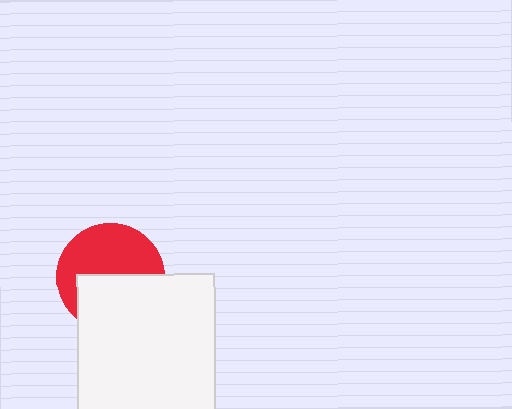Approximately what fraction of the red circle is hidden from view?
Roughly 47% of the red circle is hidden behind the white square.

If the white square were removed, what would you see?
You would see the complete red circle.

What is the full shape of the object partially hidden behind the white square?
The partially hidden object is a red circle.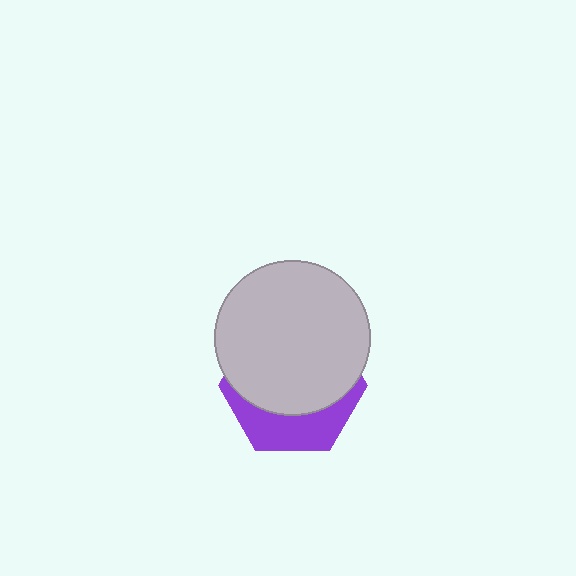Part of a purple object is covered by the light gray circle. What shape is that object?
It is a hexagon.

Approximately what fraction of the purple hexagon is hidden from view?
Roughly 66% of the purple hexagon is hidden behind the light gray circle.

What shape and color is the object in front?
The object in front is a light gray circle.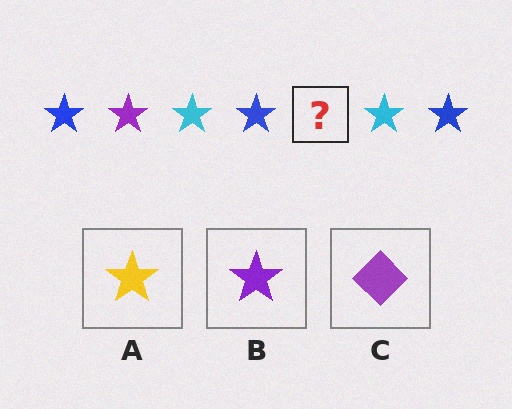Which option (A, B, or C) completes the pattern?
B.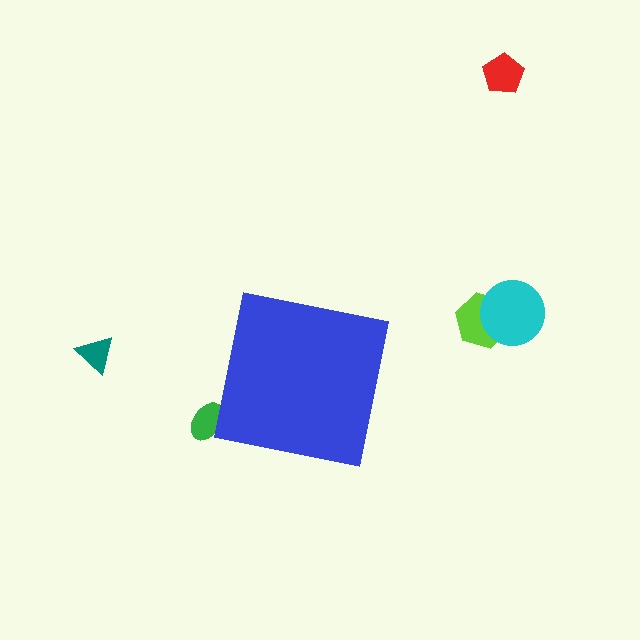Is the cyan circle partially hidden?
No, the cyan circle is fully visible.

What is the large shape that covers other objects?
A blue square.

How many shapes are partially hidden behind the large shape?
1 shape is partially hidden.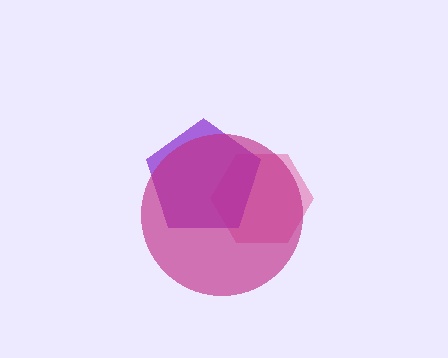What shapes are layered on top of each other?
The layered shapes are: a pink hexagon, a purple pentagon, a magenta circle.